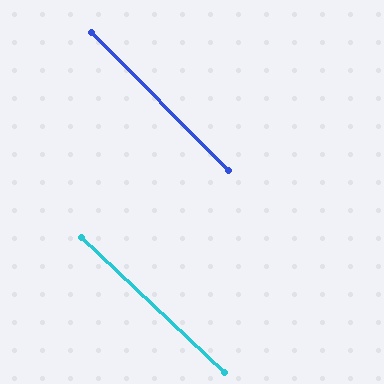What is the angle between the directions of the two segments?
Approximately 2 degrees.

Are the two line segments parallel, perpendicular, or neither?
Parallel — their directions differ by only 2.0°.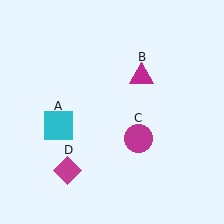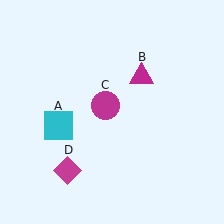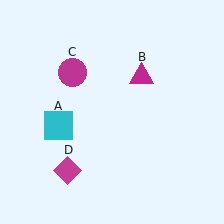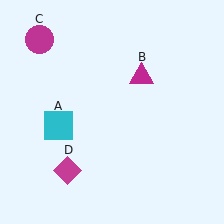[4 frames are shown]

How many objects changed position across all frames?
1 object changed position: magenta circle (object C).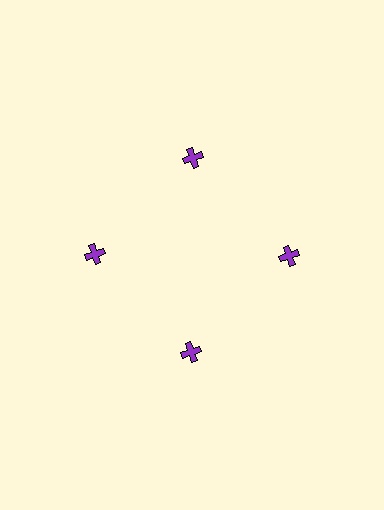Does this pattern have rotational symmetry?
Yes, this pattern has 4-fold rotational symmetry. It looks the same after rotating 90 degrees around the center.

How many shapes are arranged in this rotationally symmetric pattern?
There are 4 shapes, arranged in 4 groups of 1.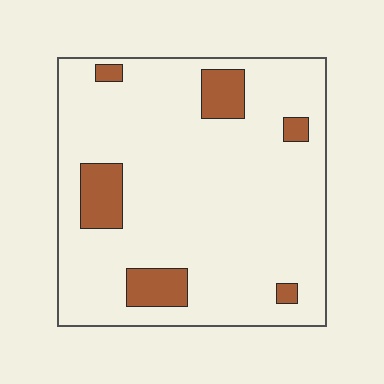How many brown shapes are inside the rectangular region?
6.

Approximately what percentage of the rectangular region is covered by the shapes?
Approximately 10%.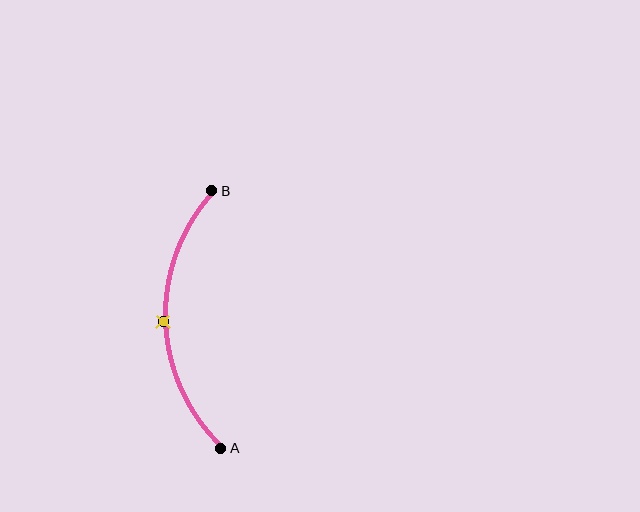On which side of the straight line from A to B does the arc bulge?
The arc bulges to the left of the straight line connecting A and B.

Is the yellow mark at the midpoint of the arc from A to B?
Yes. The yellow mark lies on the arc at equal arc-length from both A and B — it is the arc midpoint.